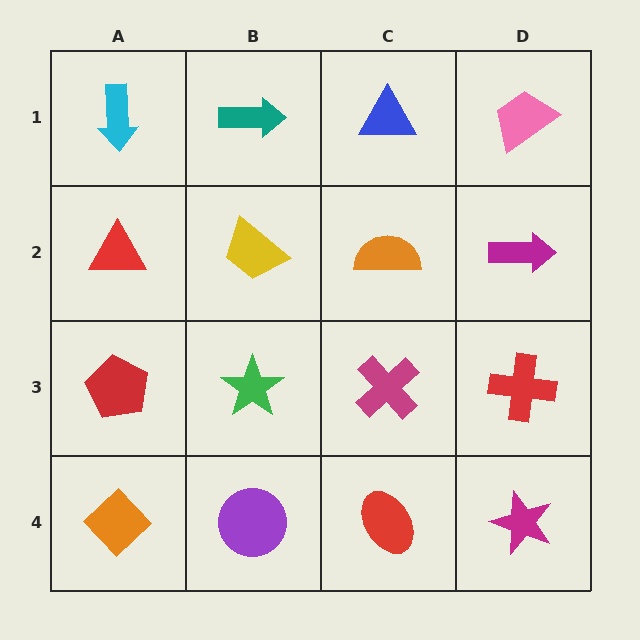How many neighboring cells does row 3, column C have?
4.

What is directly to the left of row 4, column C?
A purple circle.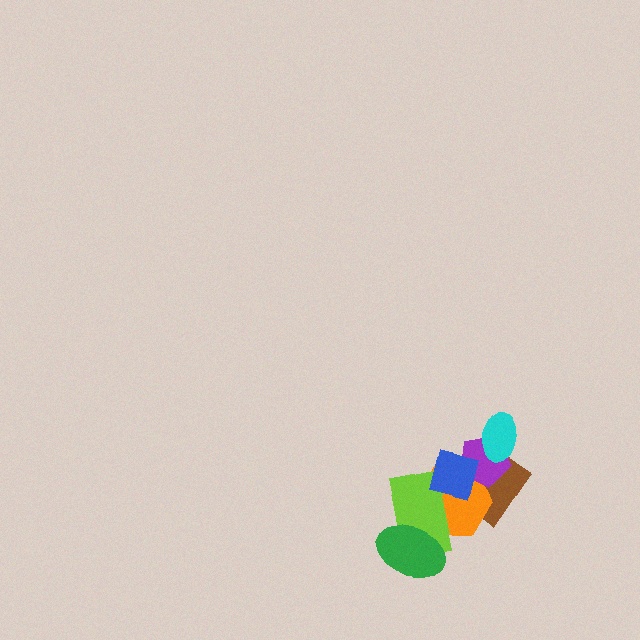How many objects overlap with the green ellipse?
2 objects overlap with the green ellipse.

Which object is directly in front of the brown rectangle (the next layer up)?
The orange hexagon is directly in front of the brown rectangle.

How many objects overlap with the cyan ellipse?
2 objects overlap with the cyan ellipse.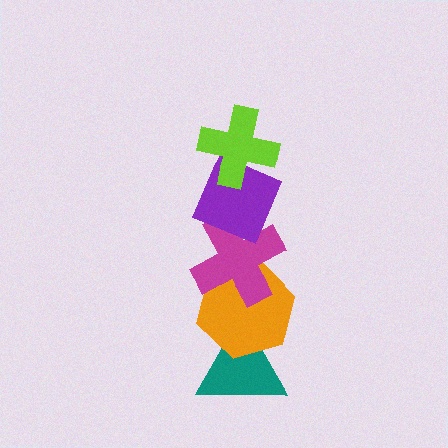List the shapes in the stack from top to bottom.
From top to bottom: the lime cross, the purple diamond, the magenta cross, the orange hexagon, the teal triangle.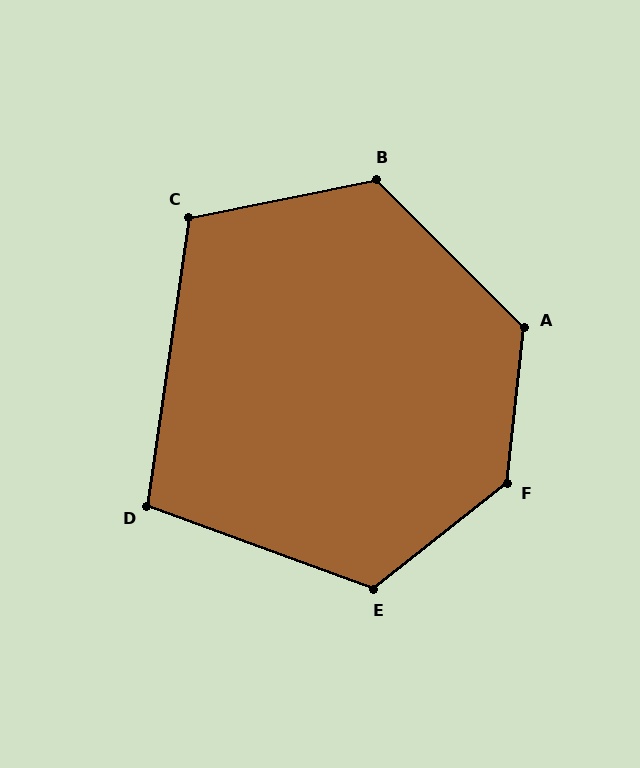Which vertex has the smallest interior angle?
D, at approximately 102 degrees.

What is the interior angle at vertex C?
Approximately 110 degrees (obtuse).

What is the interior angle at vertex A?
Approximately 129 degrees (obtuse).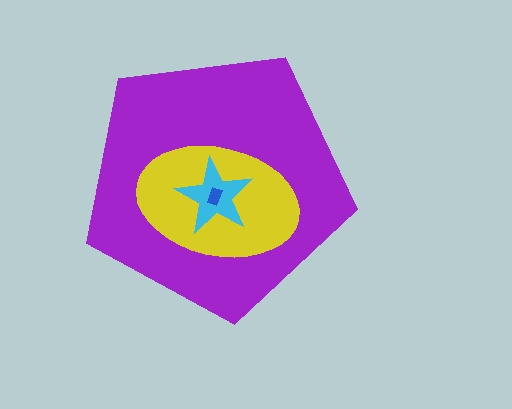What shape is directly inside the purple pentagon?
The yellow ellipse.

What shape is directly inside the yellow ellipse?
The cyan star.